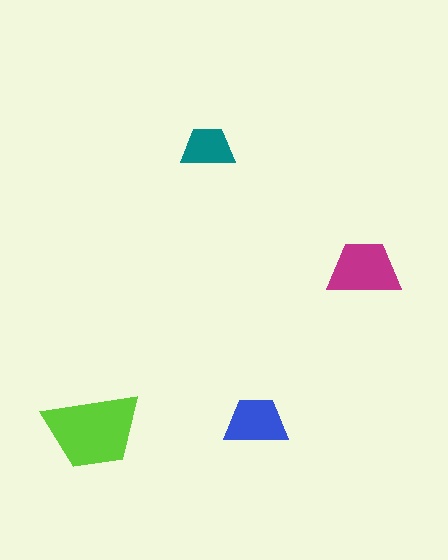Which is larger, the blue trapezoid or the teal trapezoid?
The blue one.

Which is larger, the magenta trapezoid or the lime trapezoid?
The lime one.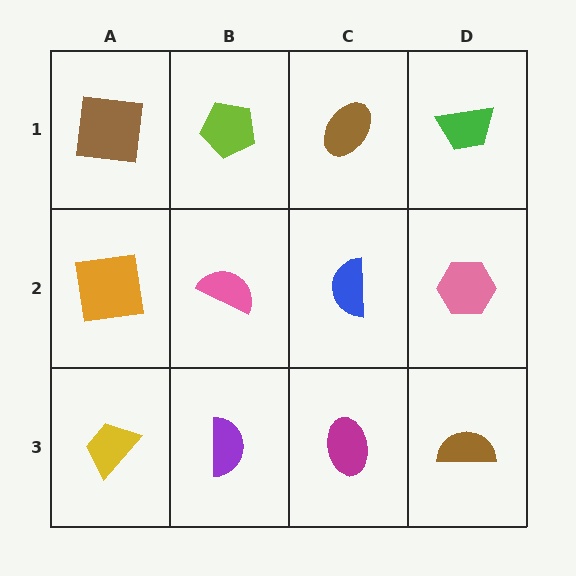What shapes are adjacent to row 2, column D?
A green trapezoid (row 1, column D), a brown semicircle (row 3, column D), a blue semicircle (row 2, column C).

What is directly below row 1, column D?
A pink hexagon.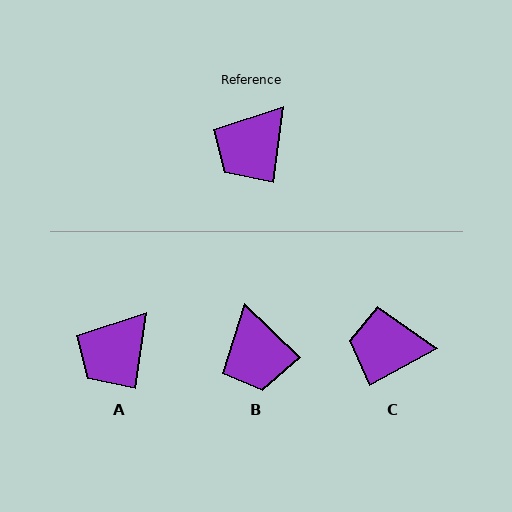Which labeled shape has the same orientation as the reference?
A.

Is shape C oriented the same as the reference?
No, it is off by about 54 degrees.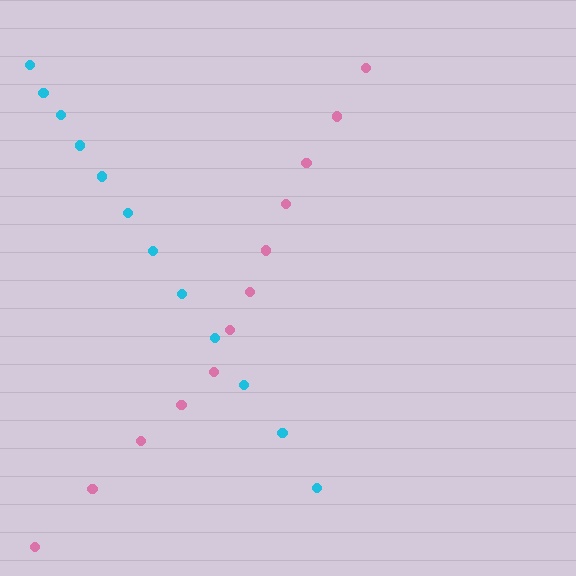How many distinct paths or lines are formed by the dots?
There are 2 distinct paths.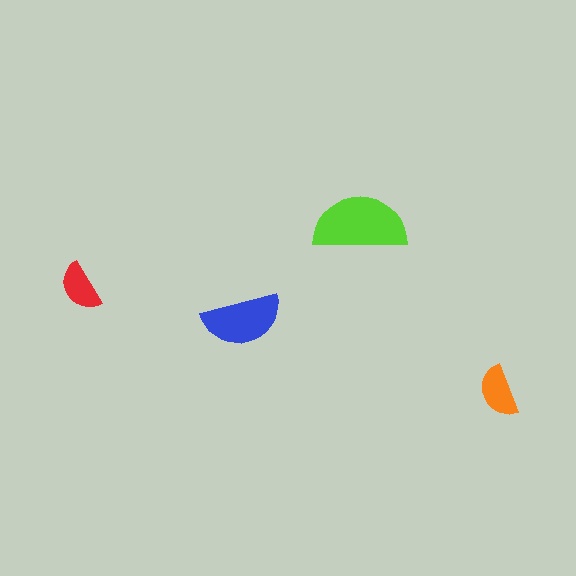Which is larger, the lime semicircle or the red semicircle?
The lime one.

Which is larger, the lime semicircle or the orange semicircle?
The lime one.